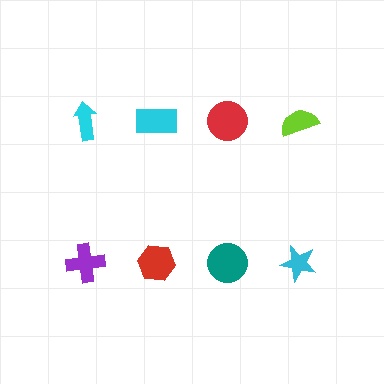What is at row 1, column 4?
A lime semicircle.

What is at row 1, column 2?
A cyan rectangle.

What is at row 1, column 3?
A red circle.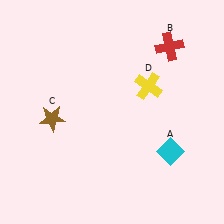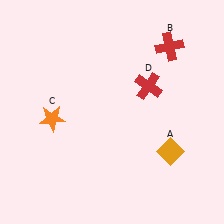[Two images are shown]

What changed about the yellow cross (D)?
In Image 1, D is yellow. In Image 2, it changed to red.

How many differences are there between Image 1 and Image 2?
There are 3 differences between the two images.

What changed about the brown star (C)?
In Image 1, C is brown. In Image 2, it changed to orange.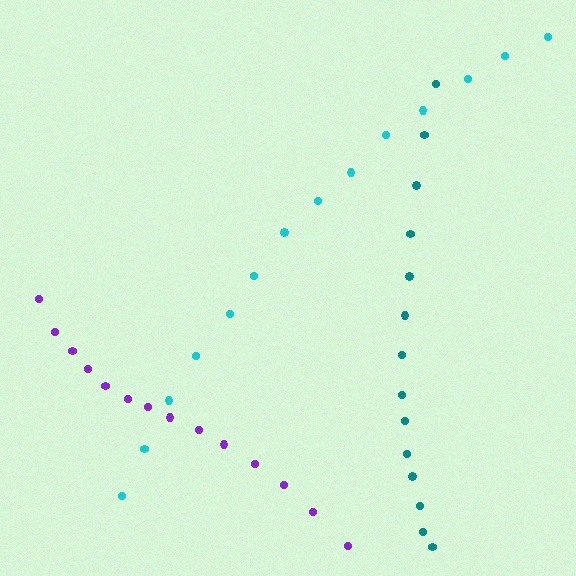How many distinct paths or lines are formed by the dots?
There are 3 distinct paths.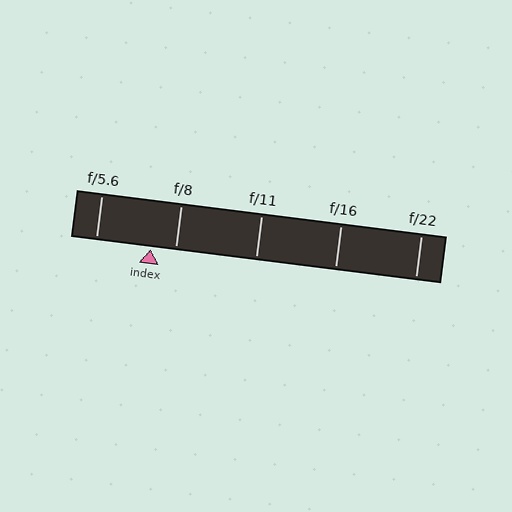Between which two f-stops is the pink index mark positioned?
The index mark is between f/5.6 and f/8.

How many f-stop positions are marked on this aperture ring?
There are 5 f-stop positions marked.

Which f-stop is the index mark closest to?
The index mark is closest to f/8.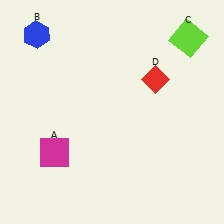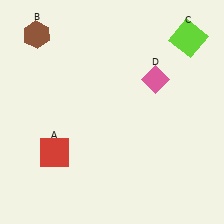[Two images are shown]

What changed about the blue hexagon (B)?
In Image 1, B is blue. In Image 2, it changed to brown.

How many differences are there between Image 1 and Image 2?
There are 3 differences between the two images.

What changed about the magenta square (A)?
In Image 1, A is magenta. In Image 2, it changed to red.